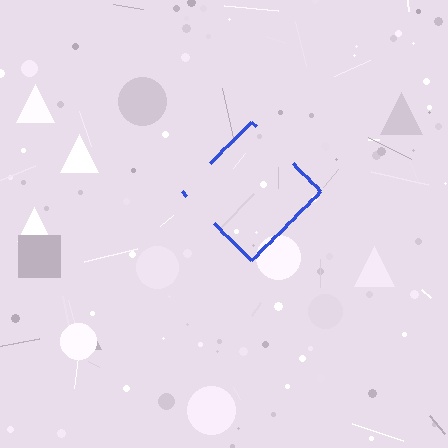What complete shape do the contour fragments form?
The contour fragments form a diamond.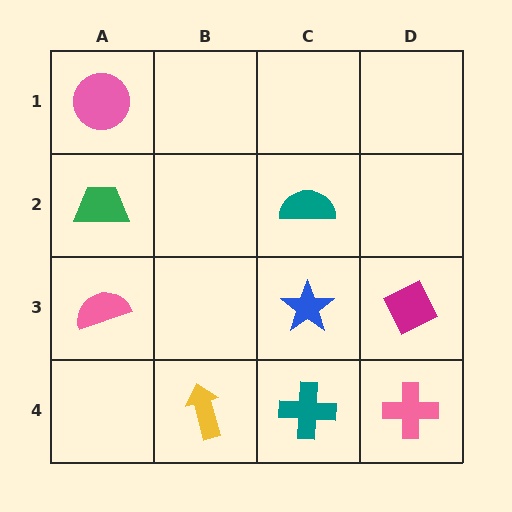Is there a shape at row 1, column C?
No, that cell is empty.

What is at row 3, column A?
A pink semicircle.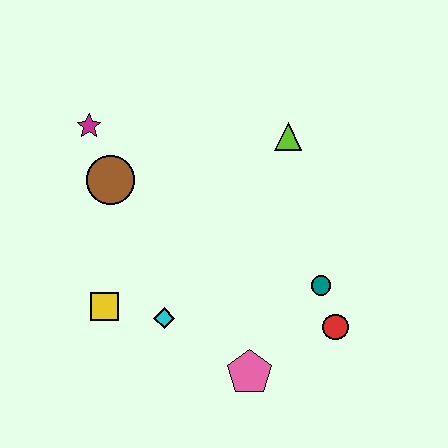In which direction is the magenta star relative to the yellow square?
The magenta star is above the yellow square.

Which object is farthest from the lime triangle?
The yellow square is farthest from the lime triangle.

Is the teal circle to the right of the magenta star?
Yes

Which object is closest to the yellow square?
The cyan diamond is closest to the yellow square.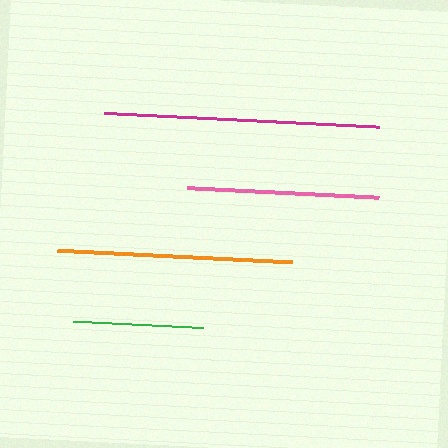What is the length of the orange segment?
The orange segment is approximately 236 pixels long.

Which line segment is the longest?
The magenta line is the longest at approximately 275 pixels.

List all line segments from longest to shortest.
From longest to shortest: magenta, orange, pink, green.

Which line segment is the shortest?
The green line is the shortest at approximately 131 pixels.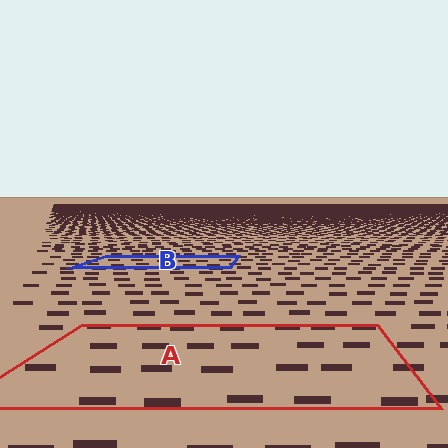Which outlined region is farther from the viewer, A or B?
Region B is farther from the viewer — the texture elements inside it appear smaller and more densely packed.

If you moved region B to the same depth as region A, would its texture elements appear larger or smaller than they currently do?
They would appear larger. At a closer depth, the same texture elements are projected at a bigger on-screen size.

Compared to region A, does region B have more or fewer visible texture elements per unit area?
Region B has more texture elements per unit area — they are packed more densely because it is farther away.